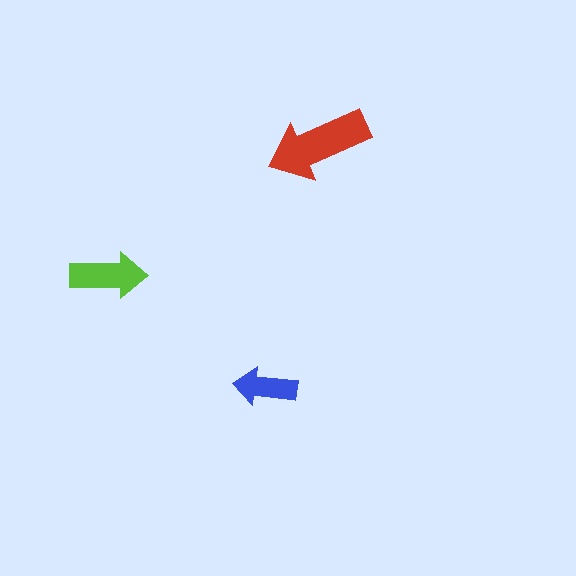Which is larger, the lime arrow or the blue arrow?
The lime one.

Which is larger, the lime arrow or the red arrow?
The red one.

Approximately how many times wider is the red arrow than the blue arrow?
About 1.5 times wider.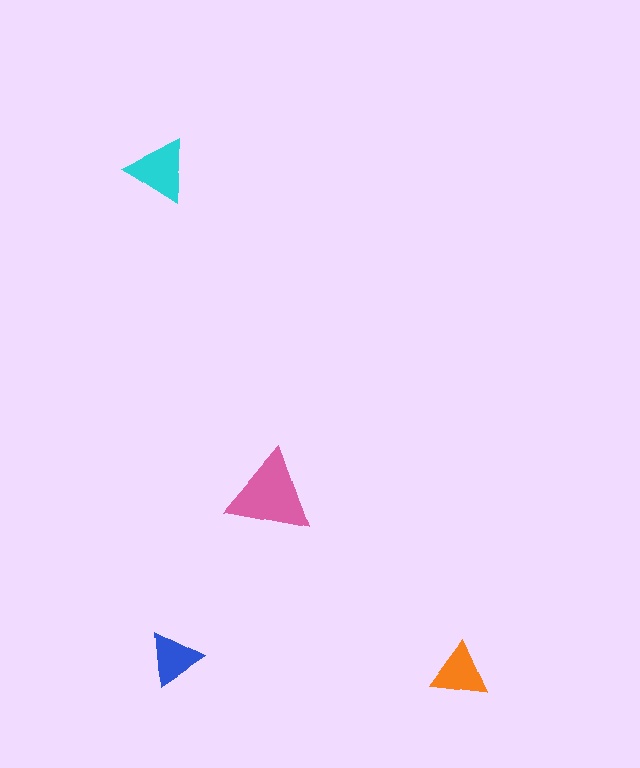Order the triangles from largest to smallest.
the pink one, the cyan one, the orange one, the blue one.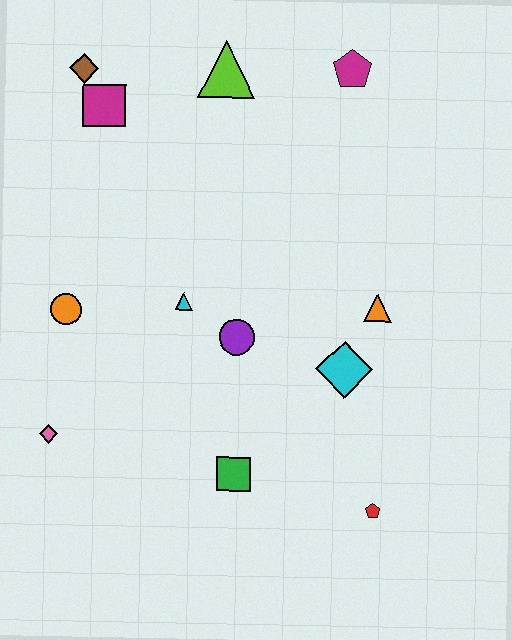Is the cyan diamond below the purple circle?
Yes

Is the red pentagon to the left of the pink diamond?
No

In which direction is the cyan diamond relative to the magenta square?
The cyan diamond is below the magenta square.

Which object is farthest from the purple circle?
The brown diamond is farthest from the purple circle.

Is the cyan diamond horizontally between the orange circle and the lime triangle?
No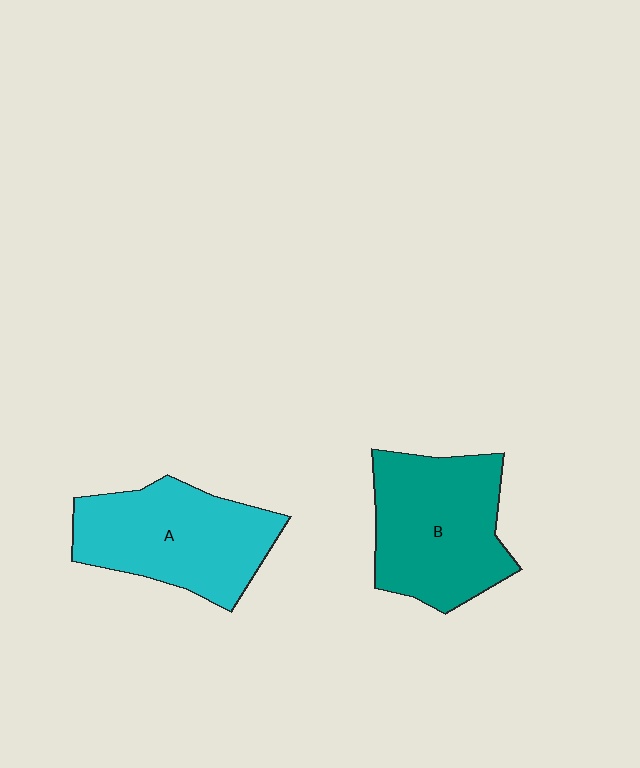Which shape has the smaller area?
Shape A (cyan).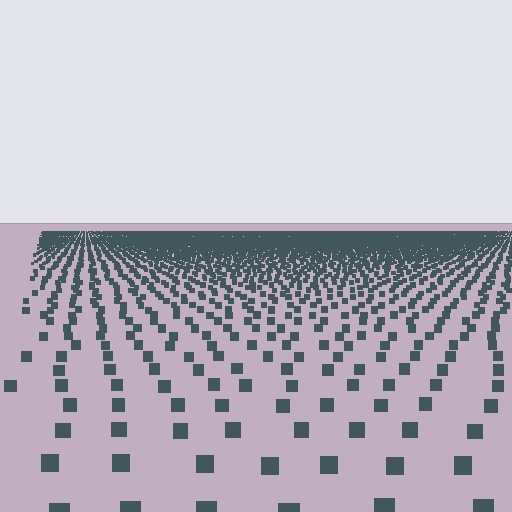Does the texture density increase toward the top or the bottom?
Density increases toward the top.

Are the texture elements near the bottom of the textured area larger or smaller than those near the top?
Larger. Near the bottom, elements are closer to the viewer and appear at a bigger on-screen size.